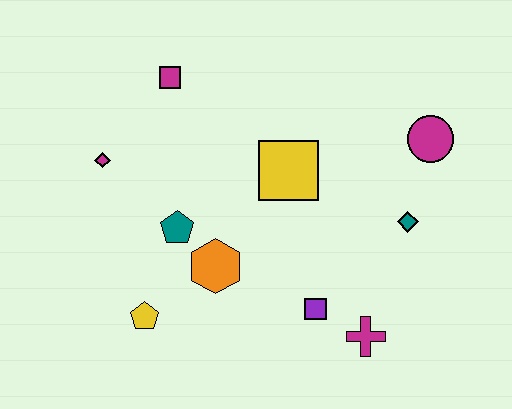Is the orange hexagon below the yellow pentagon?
No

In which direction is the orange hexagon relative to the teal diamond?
The orange hexagon is to the left of the teal diamond.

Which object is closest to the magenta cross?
The purple square is closest to the magenta cross.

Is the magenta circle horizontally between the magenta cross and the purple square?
No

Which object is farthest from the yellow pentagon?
The magenta circle is farthest from the yellow pentagon.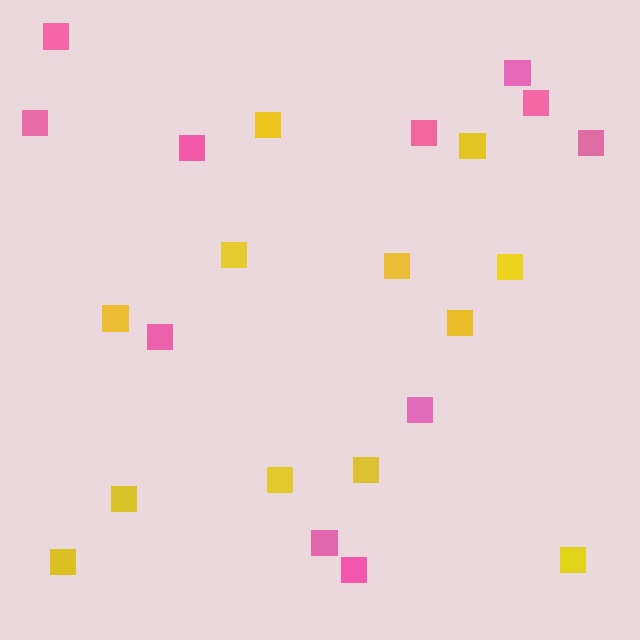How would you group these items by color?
There are 2 groups: one group of yellow squares (12) and one group of pink squares (11).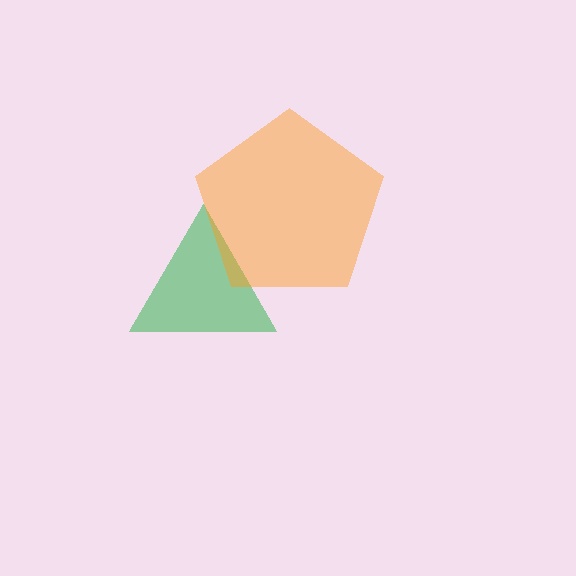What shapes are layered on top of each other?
The layered shapes are: a green triangle, an orange pentagon.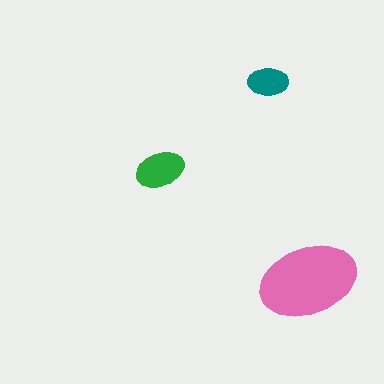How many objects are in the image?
There are 3 objects in the image.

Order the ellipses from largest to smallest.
the pink one, the green one, the teal one.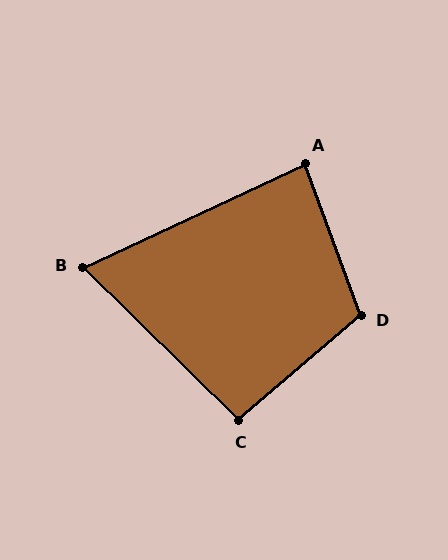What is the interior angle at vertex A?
Approximately 85 degrees (approximately right).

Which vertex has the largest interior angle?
D, at approximately 110 degrees.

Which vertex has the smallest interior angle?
B, at approximately 70 degrees.